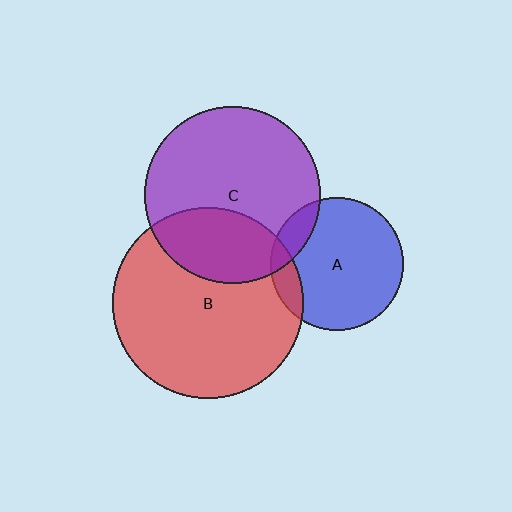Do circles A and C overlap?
Yes.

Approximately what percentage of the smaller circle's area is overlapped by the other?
Approximately 15%.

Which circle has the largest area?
Circle B (red).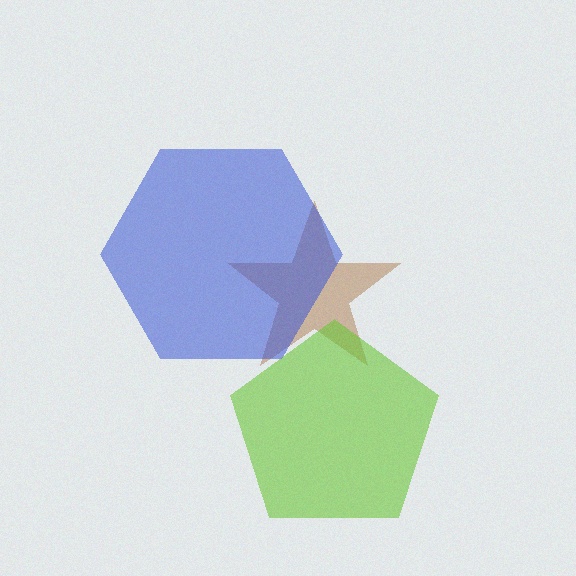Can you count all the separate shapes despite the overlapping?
Yes, there are 3 separate shapes.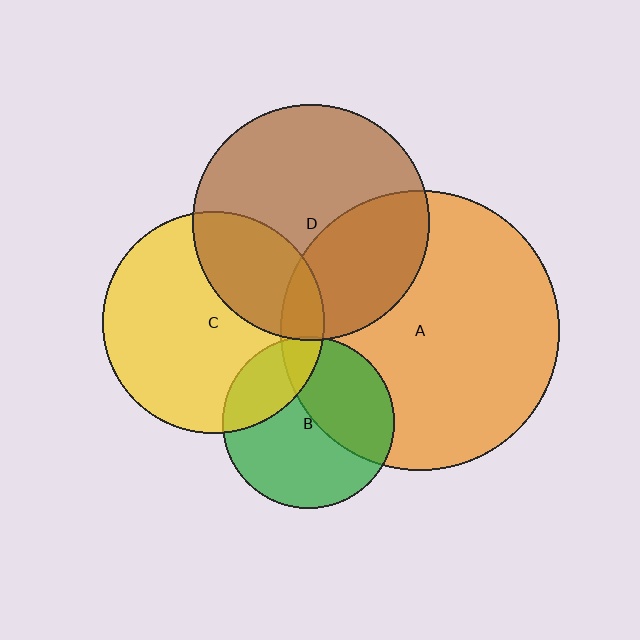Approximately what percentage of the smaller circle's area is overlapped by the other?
Approximately 40%.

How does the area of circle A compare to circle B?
Approximately 2.6 times.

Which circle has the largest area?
Circle A (orange).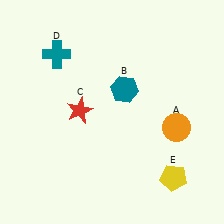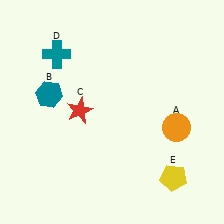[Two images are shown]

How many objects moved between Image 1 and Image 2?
1 object moved between the two images.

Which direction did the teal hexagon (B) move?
The teal hexagon (B) moved left.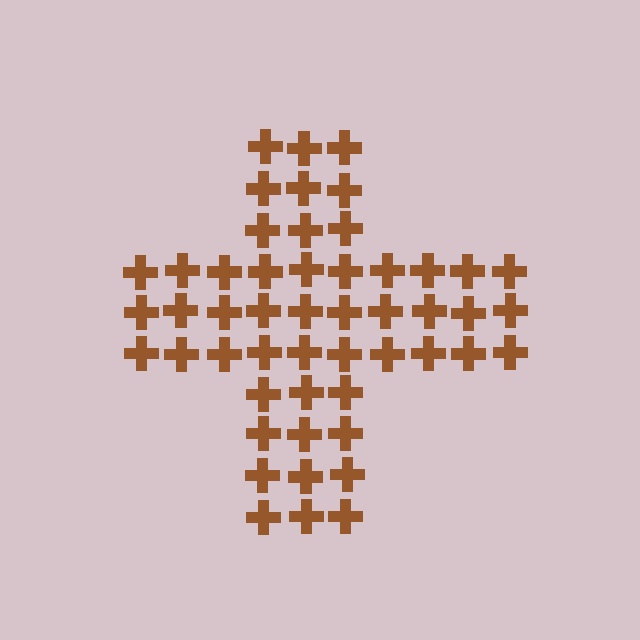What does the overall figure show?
The overall figure shows a cross.